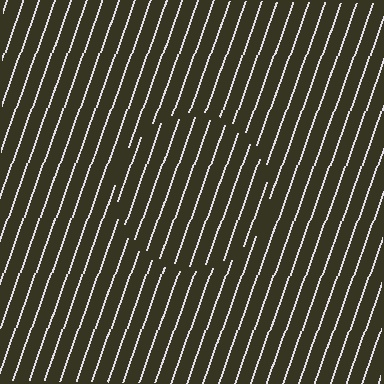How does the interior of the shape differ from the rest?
The interior of the shape contains the same grating, shifted by half a period — the contour is defined by the phase discontinuity where line-ends from the inner and outer gratings abut.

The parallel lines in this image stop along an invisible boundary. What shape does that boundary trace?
An illusory circle. The interior of the shape contains the same grating, shifted by half a period — the contour is defined by the phase discontinuity where line-ends from the inner and outer gratings abut.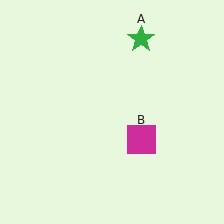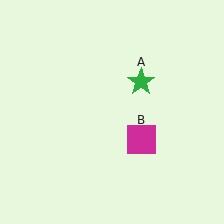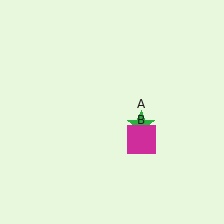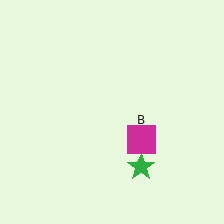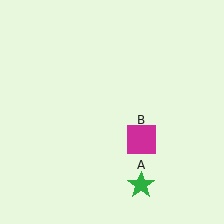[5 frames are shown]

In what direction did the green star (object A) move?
The green star (object A) moved down.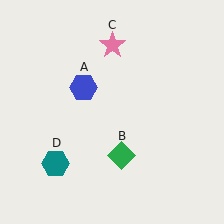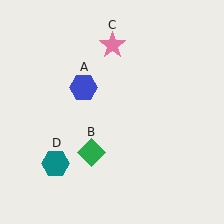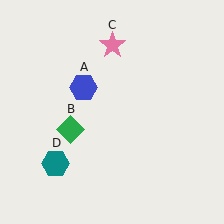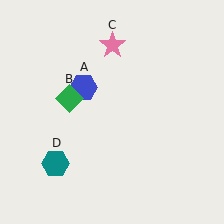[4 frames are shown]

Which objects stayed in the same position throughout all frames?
Blue hexagon (object A) and pink star (object C) and teal hexagon (object D) remained stationary.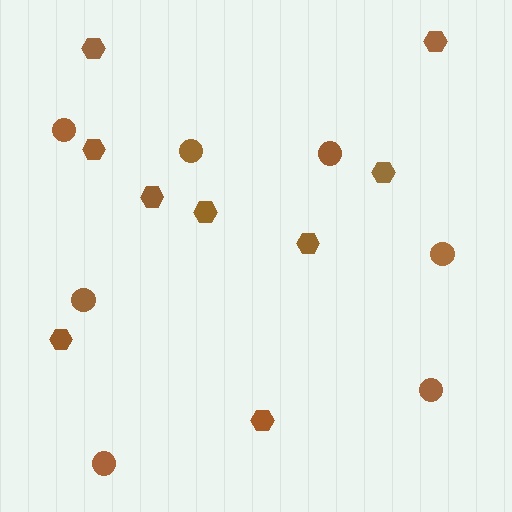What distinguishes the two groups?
There are 2 groups: one group of hexagons (9) and one group of circles (7).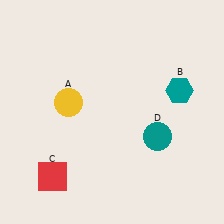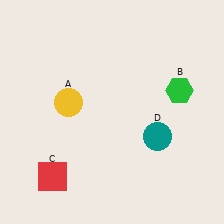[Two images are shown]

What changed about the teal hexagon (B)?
In Image 1, B is teal. In Image 2, it changed to green.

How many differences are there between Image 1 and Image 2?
There is 1 difference between the two images.